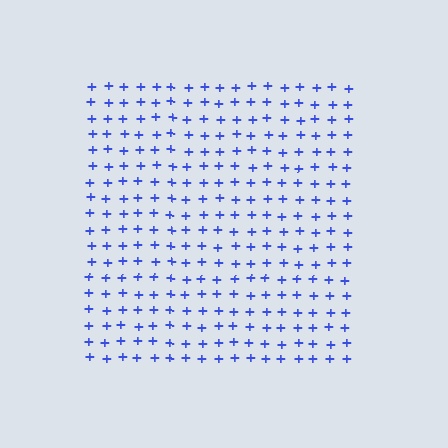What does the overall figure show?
The overall figure shows a square.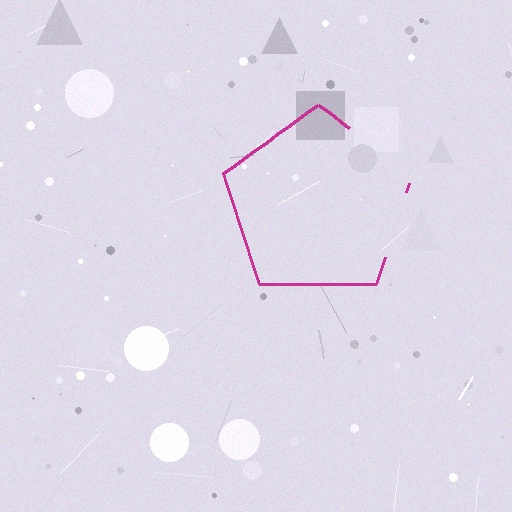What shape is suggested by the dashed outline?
The dashed outline suggests a pentagon.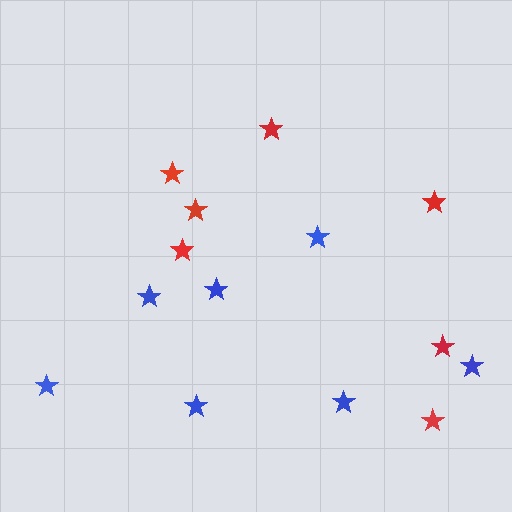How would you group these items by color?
There are 2 groups: one group of blue stars (7) and one group of red stars (7).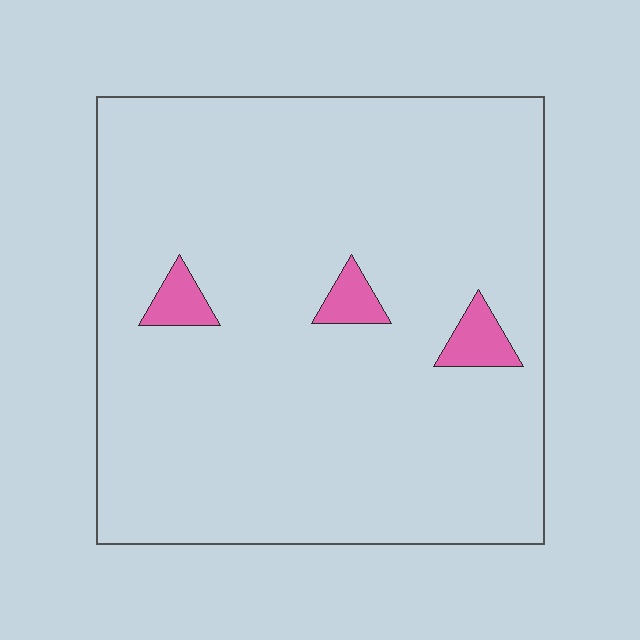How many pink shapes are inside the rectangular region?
3.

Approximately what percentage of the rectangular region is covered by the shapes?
Approximately 5%.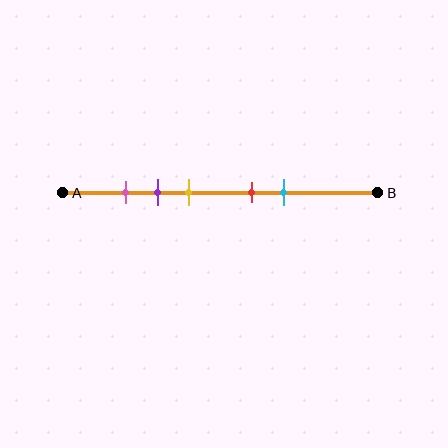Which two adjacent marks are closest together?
The pink and purple marks are the closest adjacent pair.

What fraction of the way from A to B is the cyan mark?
The cyan mark is approximately 70% (0.7) of the way from A to B.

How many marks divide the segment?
There are 5 marks dividing the segment.